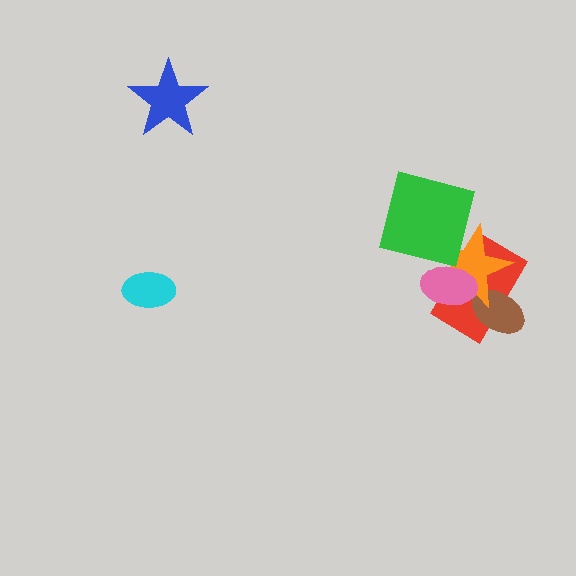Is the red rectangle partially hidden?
Yes, it is partially covered by another shape.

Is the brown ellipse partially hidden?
Yes, it is partially covered by another shape.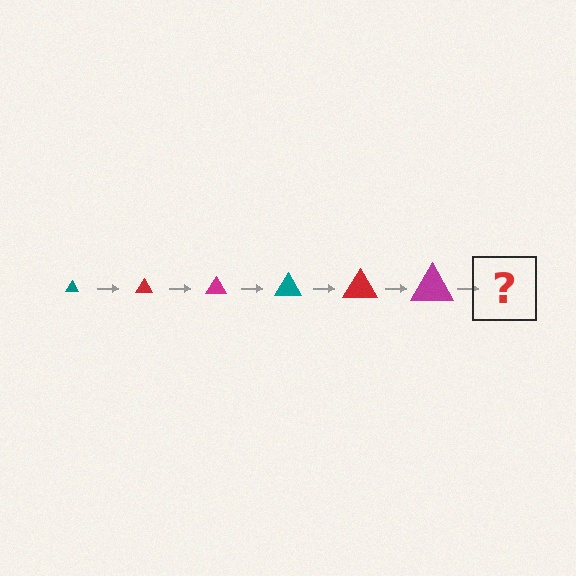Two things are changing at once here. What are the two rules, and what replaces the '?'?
The two rules are that the triangle grows larger each step and the color cycles through teal, red, and magenta. The '?' should be a teal triangle, larger than the previous one.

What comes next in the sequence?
The next element should be a teal triangle, larger than the previous one.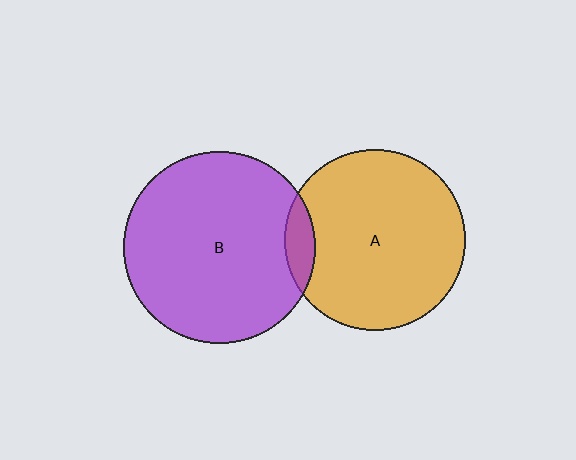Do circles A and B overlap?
Yes.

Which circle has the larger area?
Circle B (purple).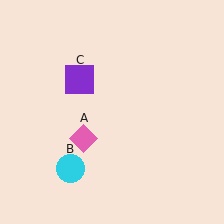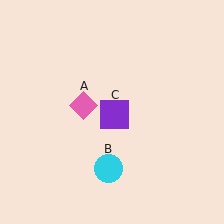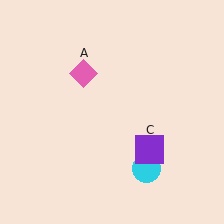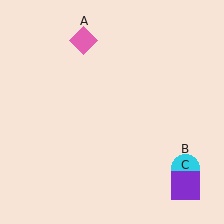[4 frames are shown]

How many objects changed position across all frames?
3 objects changed position: pink diamond (object A), cyan circle (object B), purple square (object C).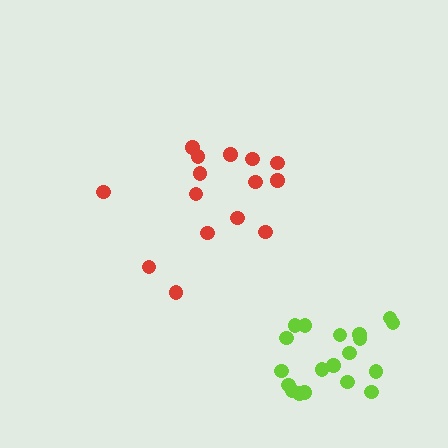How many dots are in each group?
Group 1: 15 dots, Group 2: 19 dots (34 total).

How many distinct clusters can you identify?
There are 2 distinct clusters.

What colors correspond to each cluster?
The clusters are colored: red, lime.